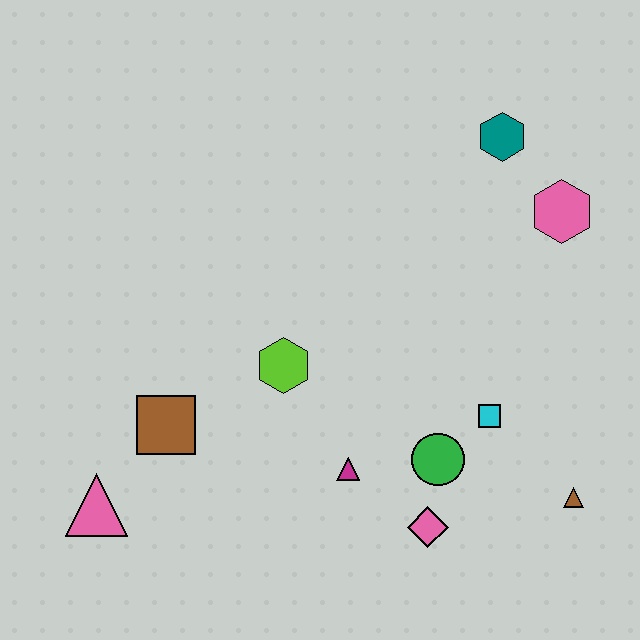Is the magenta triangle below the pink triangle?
No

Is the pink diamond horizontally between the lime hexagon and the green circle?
Yes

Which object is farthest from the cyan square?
The pink triangle is farthest from the cyan square.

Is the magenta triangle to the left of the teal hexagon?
Yes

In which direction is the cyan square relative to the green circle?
The cyan square is to the right of the green circle.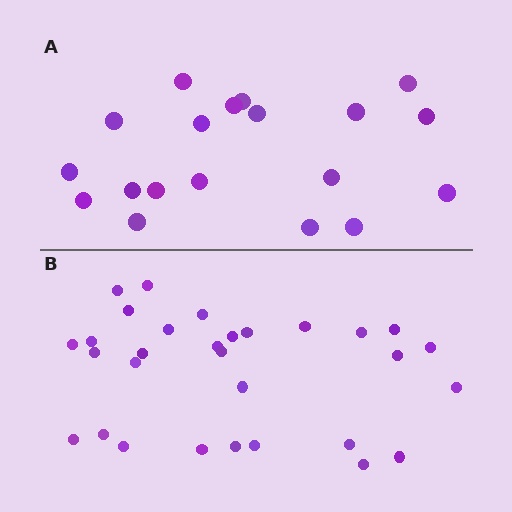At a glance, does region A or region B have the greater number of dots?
Region B (the bottom region) has more dots.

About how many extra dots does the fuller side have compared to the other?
Region B has roughly 12 or so more dots than region A.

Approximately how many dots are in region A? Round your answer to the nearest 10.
About 20 dots. (The exact count is 19, which rounds to 20.)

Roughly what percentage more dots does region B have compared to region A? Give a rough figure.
About 60% more.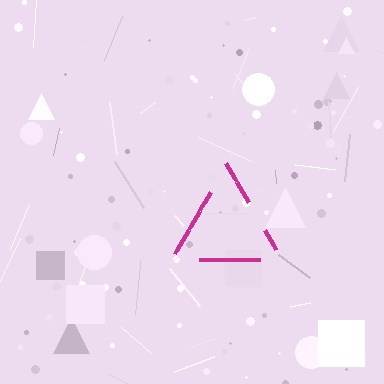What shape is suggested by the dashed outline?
The dashed outline suggests a triangle.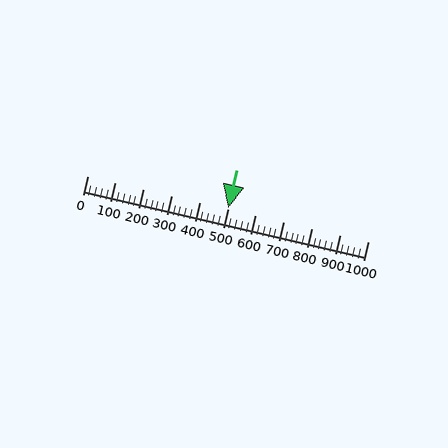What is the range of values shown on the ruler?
The ruler shows values from 0 to 1000.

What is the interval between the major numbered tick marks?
The major tick marks are spaced 100 units apart.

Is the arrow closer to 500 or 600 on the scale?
The arrow is closer to 500.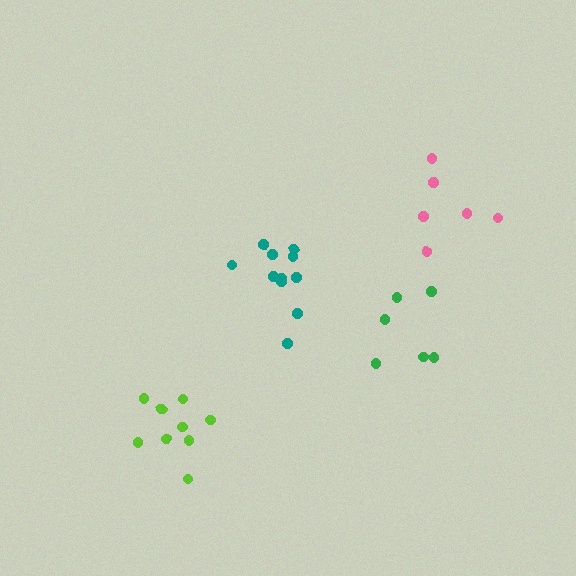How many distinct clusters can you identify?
There are 4 distinct clusters.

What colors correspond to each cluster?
The clusters are colored: lime, teal, pink, green.